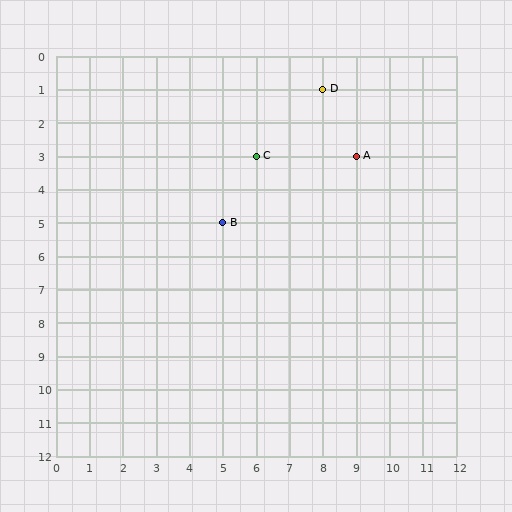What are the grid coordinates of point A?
Point A is at grid coordinates (9, 3).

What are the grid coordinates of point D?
Point D is at grid coordinates (8, 1).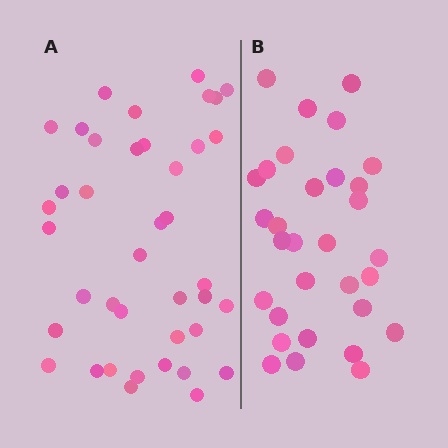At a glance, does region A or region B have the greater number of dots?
Region A (the left region) has more dots.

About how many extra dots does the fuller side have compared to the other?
Region A has roughly 8 or so more dots than region B.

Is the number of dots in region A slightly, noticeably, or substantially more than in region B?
Region A has noticeably more, but not dramatically so. The ratio is roughly 1.3 to 1.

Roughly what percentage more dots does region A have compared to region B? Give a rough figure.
About 30% more.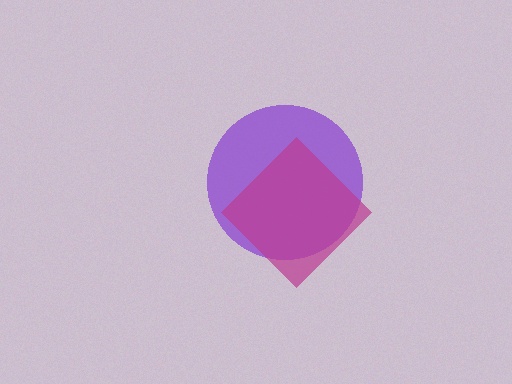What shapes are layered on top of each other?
The layered shapes are: a purple circle, a magenta diamond.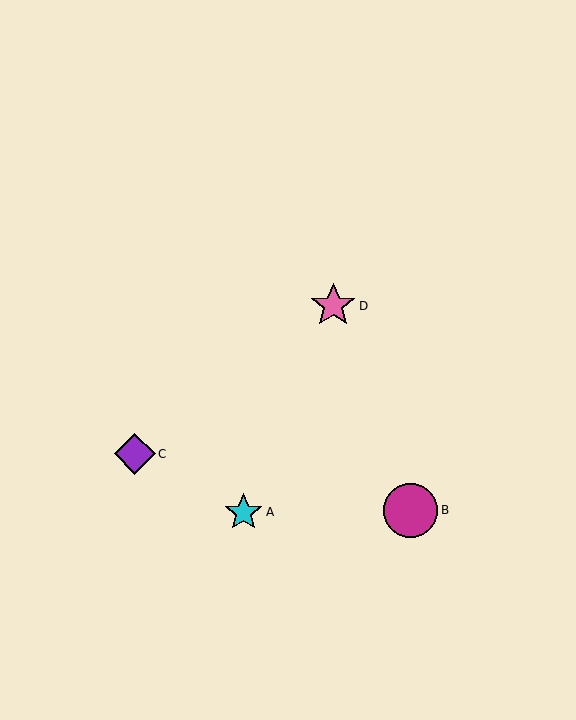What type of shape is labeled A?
Shape A is a cyan star.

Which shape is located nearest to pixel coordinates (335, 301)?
The pink star (labeled D) at (333, 306) is nearest to that location.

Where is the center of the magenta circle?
The center of the magenta circle is at (411, 510).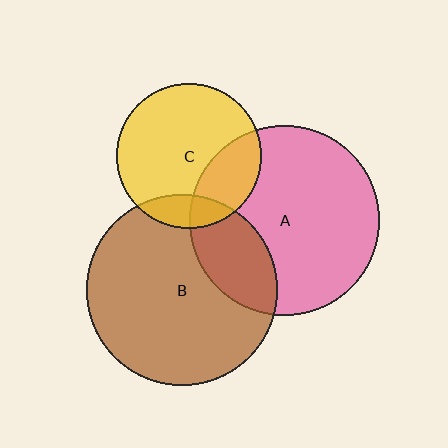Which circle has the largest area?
Circle B (brown).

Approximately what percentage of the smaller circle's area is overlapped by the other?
Approximately 25%.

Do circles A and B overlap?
Yes.